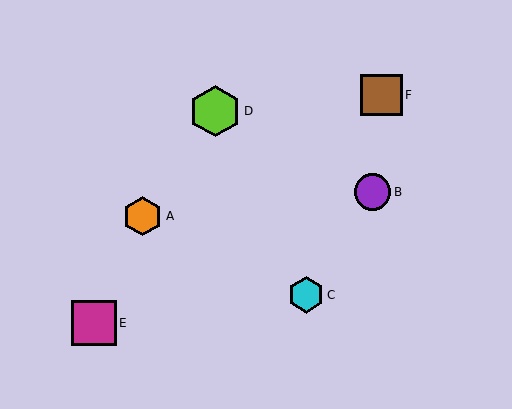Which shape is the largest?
The lime hexagon (labeled D) is the largest.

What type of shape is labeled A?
Shape A is an orange hexagon.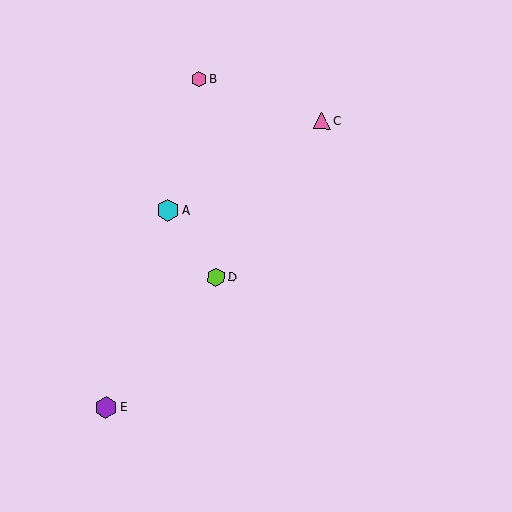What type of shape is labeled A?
Shape A is a cyan hexagon.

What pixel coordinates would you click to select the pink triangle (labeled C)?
Click at (322, 121) to select the pink triangle C.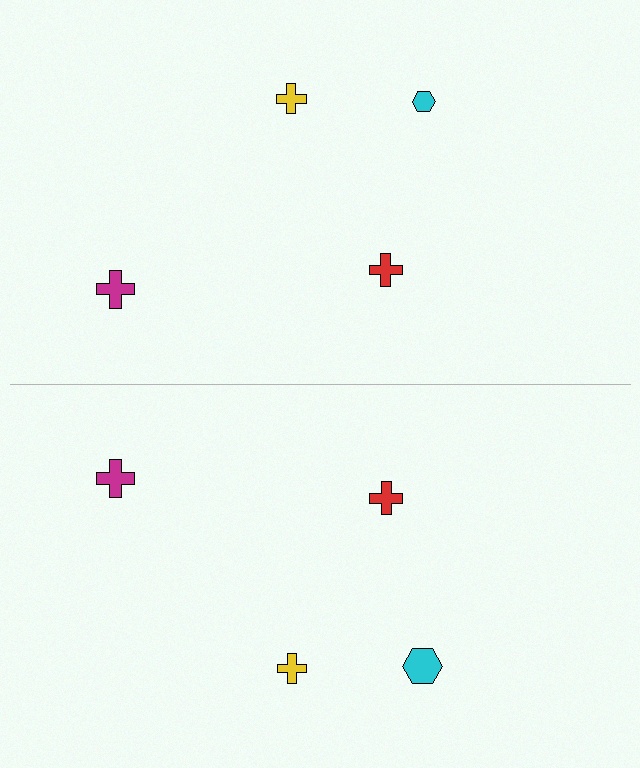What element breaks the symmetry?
The cyan hexagon on the bottom side has a different size than its mirror counterpart.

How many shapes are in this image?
There are 8 shapes in this image.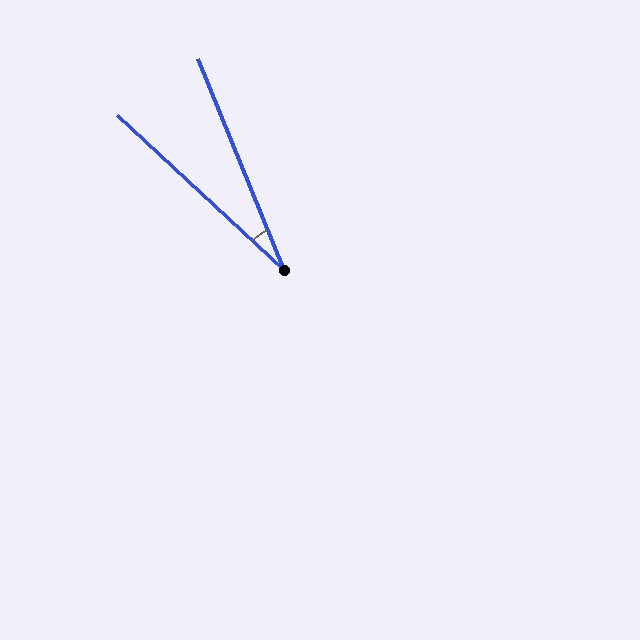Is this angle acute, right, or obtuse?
It is acute.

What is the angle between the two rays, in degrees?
Approximately 25 degrees.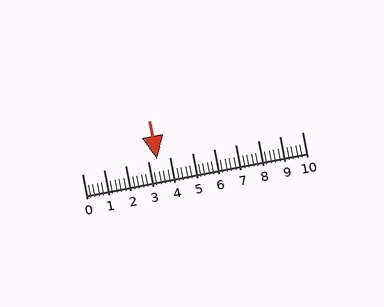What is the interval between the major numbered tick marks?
The major tick marks are spaced 1 units apart.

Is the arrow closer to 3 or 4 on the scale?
The arrow is closer to 3.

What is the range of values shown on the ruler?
The ruler shows values from 0 to 10.